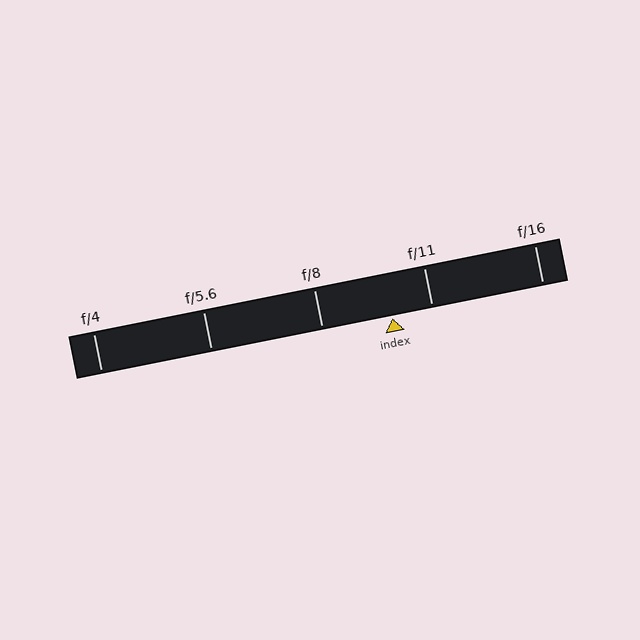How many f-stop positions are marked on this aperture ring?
There are 5 f-stop positions marked.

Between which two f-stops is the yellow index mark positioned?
The index mark is between f/8 and f/11.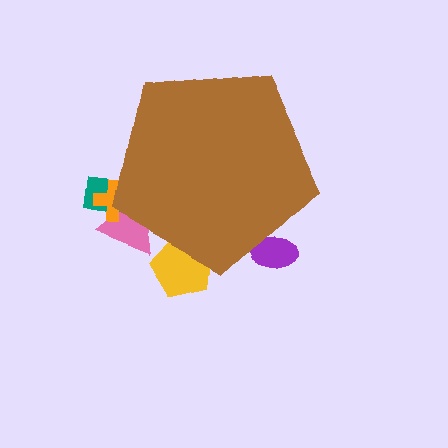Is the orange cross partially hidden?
Yes, the orange cross is partially hidden behind the brown pentagon.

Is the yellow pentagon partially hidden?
Yes, the yellow pentagon is partially hidden behind the brown pentagon.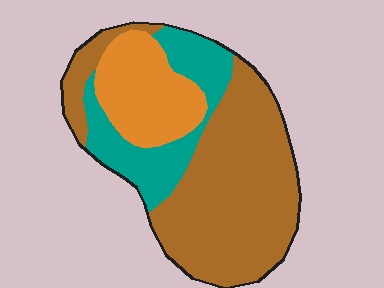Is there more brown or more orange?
Brown.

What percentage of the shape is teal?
Teal covers 22% of the shape.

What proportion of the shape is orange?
Orange takes up about one fifth (1/5) of the shape.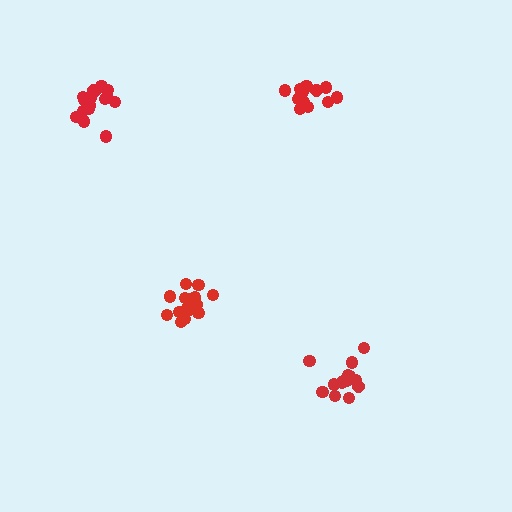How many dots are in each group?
Group 1: 16 dots, Group 2: 19 dots, Group 3: 14 dots, Group 4: 15 dots (64 total).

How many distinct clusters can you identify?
There are 4 distinct clusters.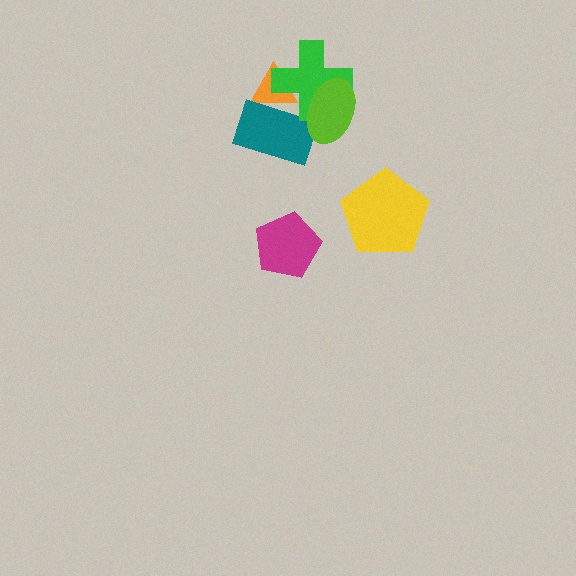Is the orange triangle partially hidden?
Yes, it is partially covered by another shape.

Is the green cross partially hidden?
Yes, it is partially covered by another shape.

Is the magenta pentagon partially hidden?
No, no other shape covers it.